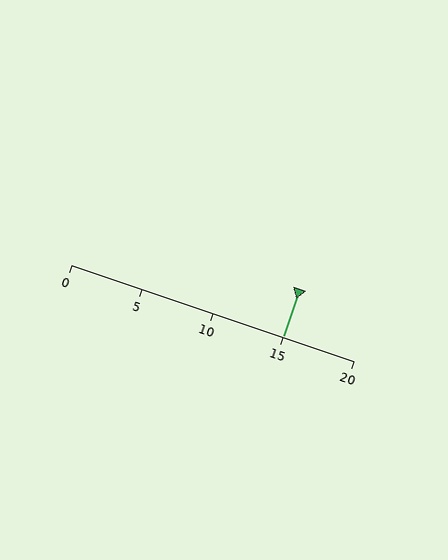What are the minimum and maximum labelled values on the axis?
The axis runs from 0 to 20.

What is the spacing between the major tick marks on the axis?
The major ticks are spaced 5 apart.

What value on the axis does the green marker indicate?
The marker indicates approximately 15.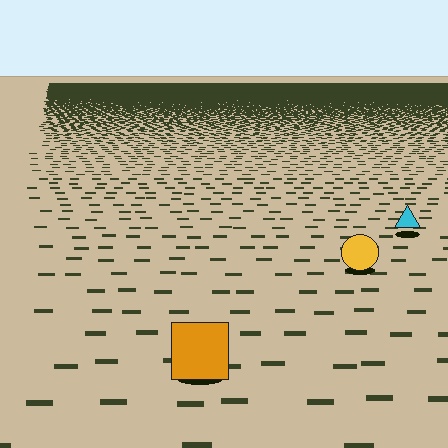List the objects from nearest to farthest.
From nearest to farthest: the orange square, the yellow circle, the cyan triangle.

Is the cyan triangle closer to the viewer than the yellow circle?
No. The yellow circle is closer — you can tell from the texture gradient: the ground texture is coarser near it.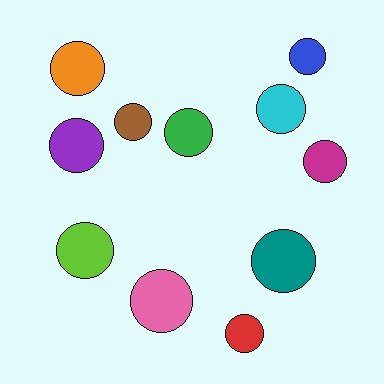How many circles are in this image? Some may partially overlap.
There are 11 circles.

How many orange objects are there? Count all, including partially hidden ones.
There is 1 orange object.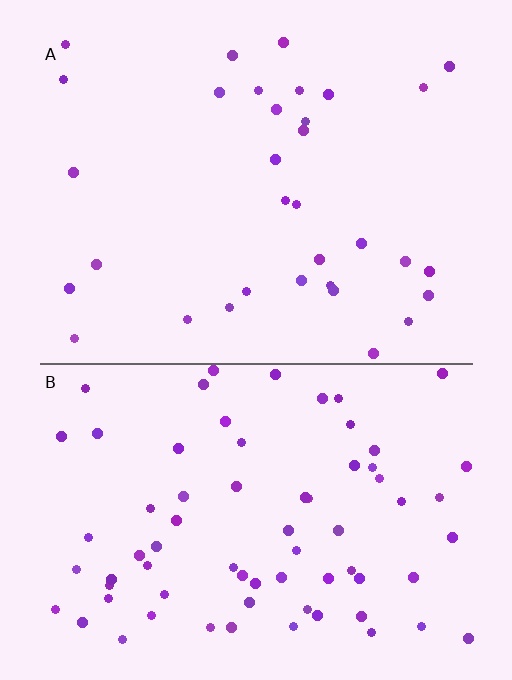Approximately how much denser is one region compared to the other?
Approximately 2.2× — region B over region A.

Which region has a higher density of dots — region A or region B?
B (the bottom).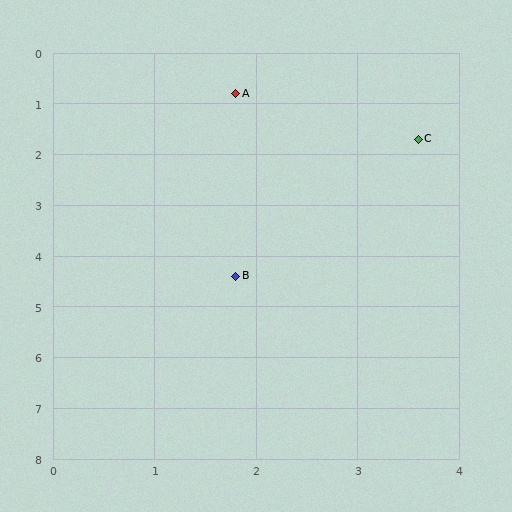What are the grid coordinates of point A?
Point A is at approximately (1.8, 0.8).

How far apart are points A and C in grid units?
Points A and C are about 2.0 grid units apart.